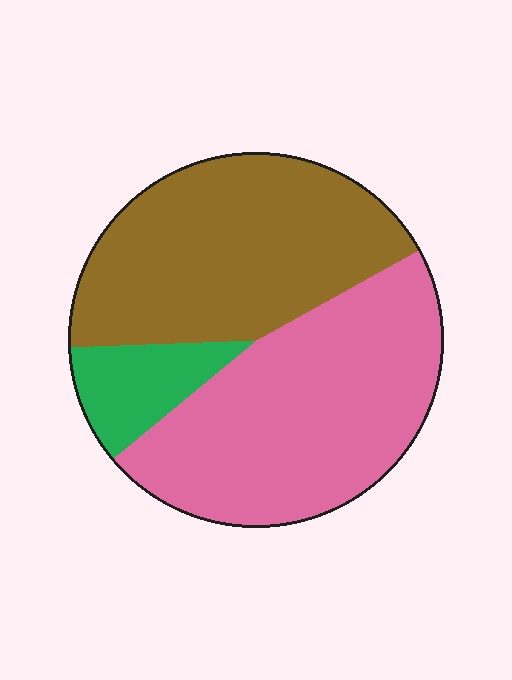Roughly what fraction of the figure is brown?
Brown covers around 45% of the figure.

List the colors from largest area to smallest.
From largest to smallest: pink, brown, green.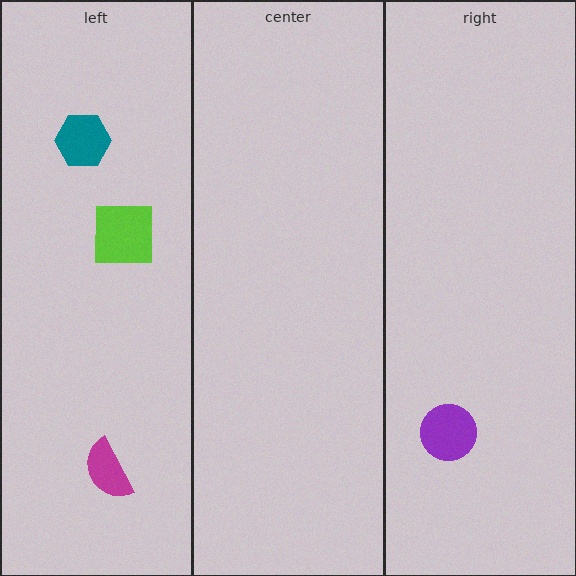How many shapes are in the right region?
1.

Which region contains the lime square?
The left region.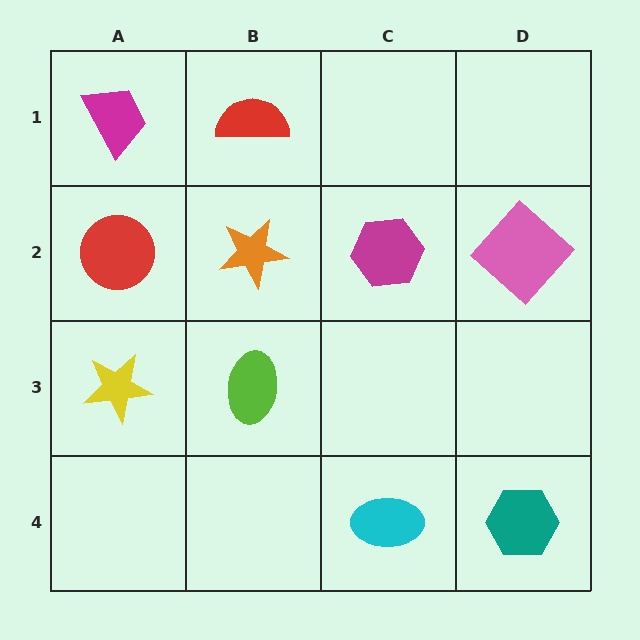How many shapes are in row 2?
4 shapes.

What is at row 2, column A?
A red circle.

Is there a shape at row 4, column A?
No, that cell is empty.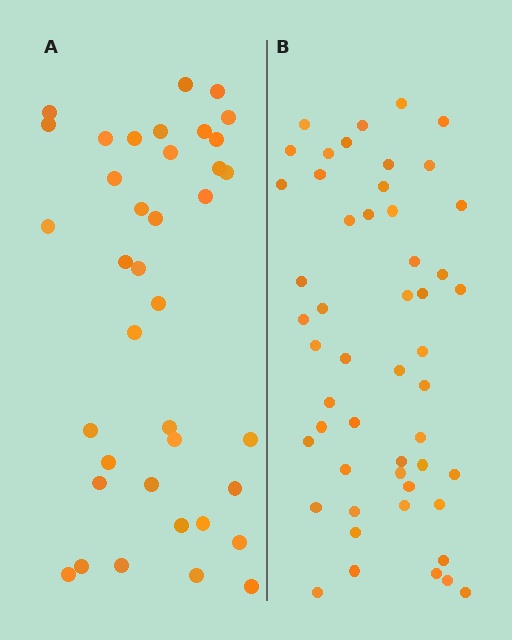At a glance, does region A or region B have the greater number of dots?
Region B (the right region) has more dots.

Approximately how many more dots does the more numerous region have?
Region B has approximately 15 more dots than region A.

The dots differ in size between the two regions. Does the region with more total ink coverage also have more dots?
No. Region A has more total ink coverage because its dots are larger, but region B actually contains more individual dots. Total area can be misleading — the number of items is what matters here.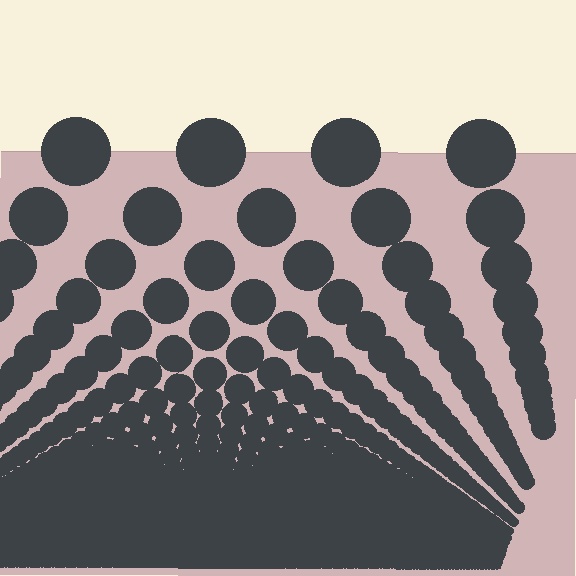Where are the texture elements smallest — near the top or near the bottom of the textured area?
Near the bottom.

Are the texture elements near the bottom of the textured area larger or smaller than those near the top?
Smaller. The gradient is inverted — elements near the bottom are smaller and denser.